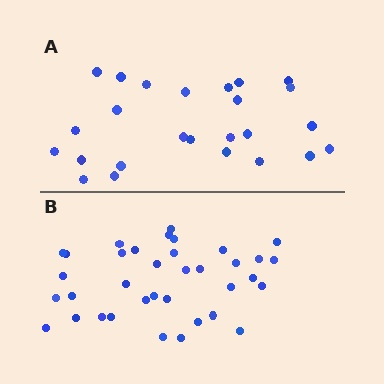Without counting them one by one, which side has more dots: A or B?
Region B (the bottom region) has more dots.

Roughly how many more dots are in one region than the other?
Region B has roughly 12 or so more dots than region A.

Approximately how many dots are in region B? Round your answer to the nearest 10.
About 40 dots. (The exact count is 36, which rounds to 40.)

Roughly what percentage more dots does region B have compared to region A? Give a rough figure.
About 45% more.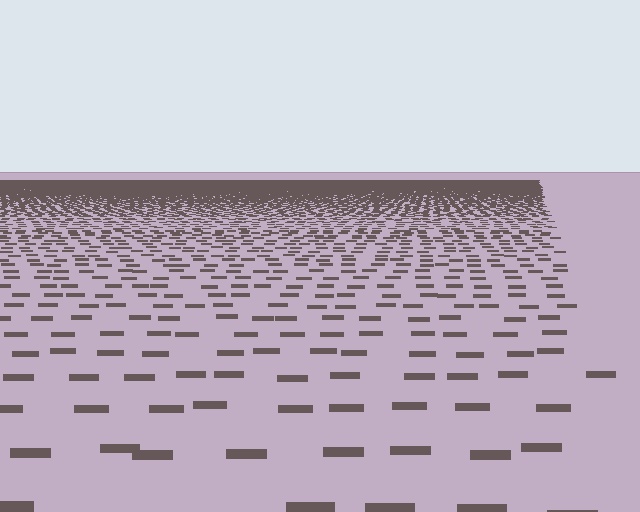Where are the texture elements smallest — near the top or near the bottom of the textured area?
Near the top.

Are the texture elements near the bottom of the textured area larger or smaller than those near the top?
Larger. Near the bottom, elements are closer to the viewer and appear at a bigger on-screen size.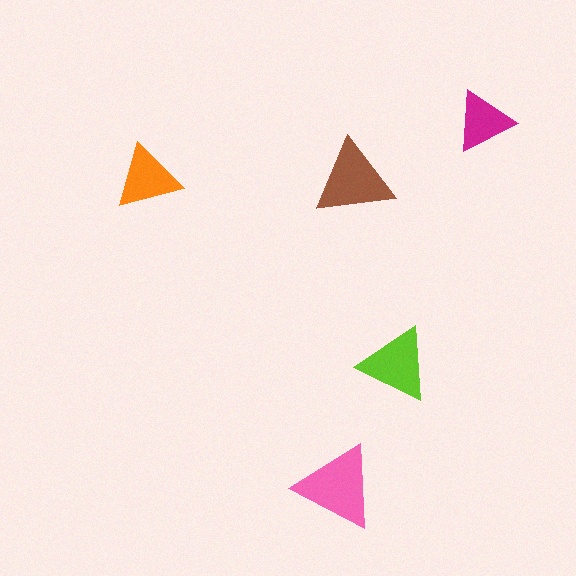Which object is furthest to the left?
The orange triangle is leftmost.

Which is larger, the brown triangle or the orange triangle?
The brown one.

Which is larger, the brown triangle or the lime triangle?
The brown one.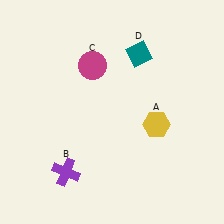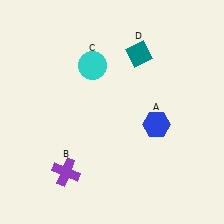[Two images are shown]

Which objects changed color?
A changed from yellow to blue. C changed from magenta to cyan.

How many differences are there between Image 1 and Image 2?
There are 2 differences between the two images.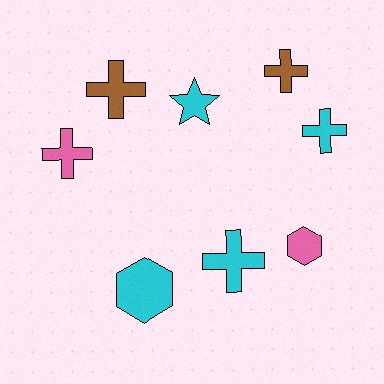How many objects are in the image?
There are 8 objects.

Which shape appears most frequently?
Cross, with 5 objects.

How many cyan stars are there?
There is 1 cyan star.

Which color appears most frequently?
Cyan, with 4 objects.